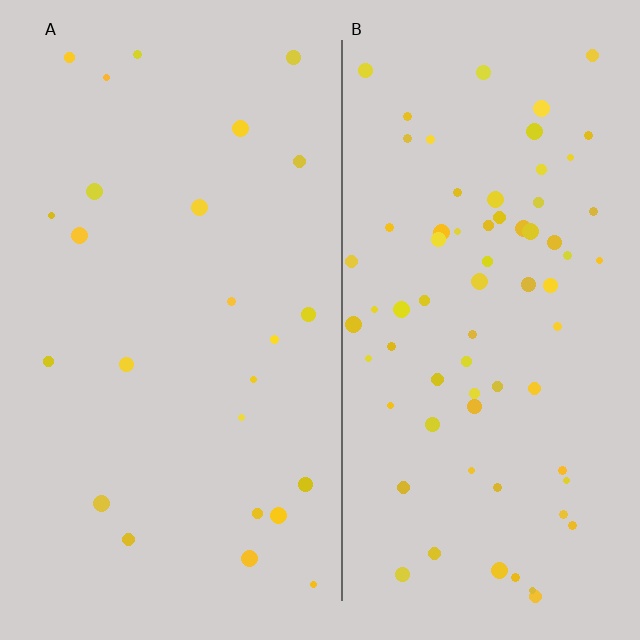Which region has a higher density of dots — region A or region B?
B (the right).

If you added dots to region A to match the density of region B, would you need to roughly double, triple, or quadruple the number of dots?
Approximately triple.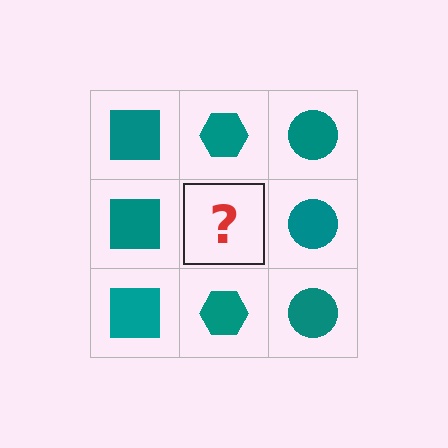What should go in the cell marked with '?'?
The missing cell should contain a teal hexagon.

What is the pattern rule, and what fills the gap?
The rule is that each column has a consistent shape. The gap should be filled with a teal hexagon.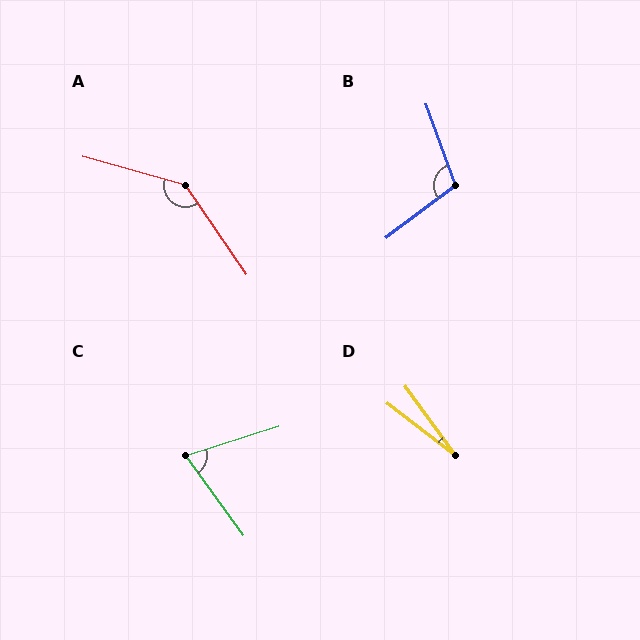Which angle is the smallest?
D, at approximately 17 degrees.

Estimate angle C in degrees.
Approximately 71 degrees.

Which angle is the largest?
A, at approximately 140 degrees.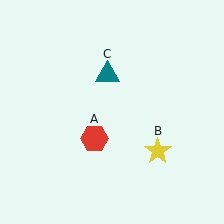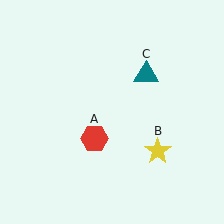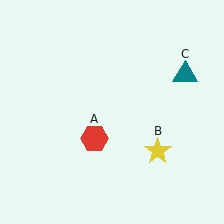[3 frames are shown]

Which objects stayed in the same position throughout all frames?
Red hexagon (object A) and yellow star (object B) remained stationary.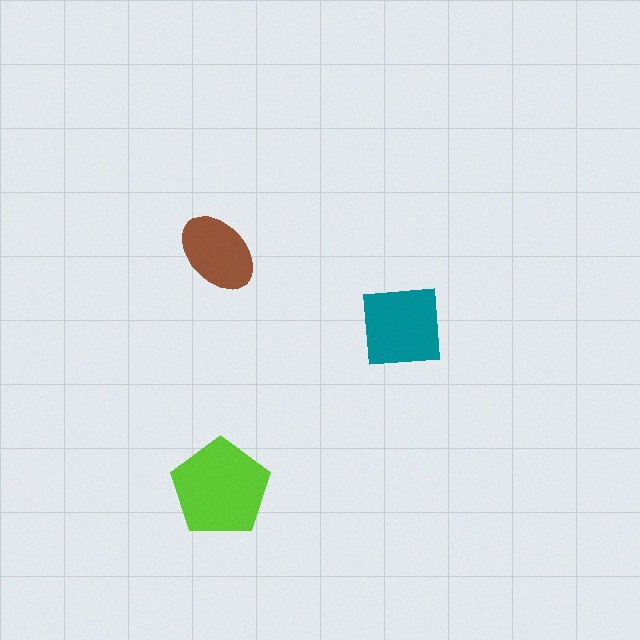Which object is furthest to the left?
The brown ellipse is leftmost.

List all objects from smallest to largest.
The brown ellipse, the teal square, the lime pentagon.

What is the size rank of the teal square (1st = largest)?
2nd.